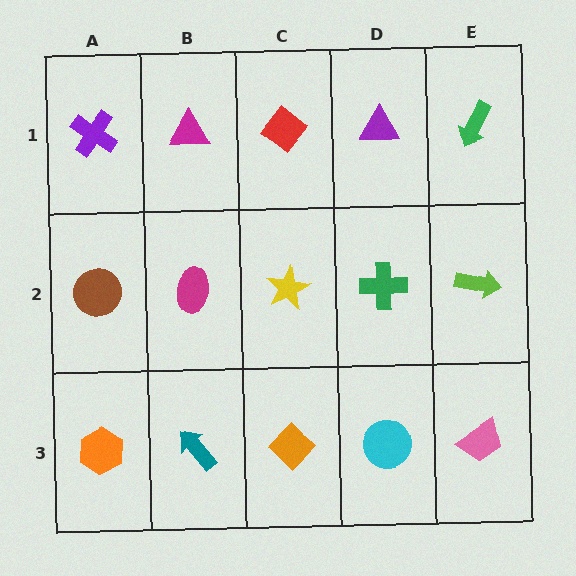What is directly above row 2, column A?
A purple cross.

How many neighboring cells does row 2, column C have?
4.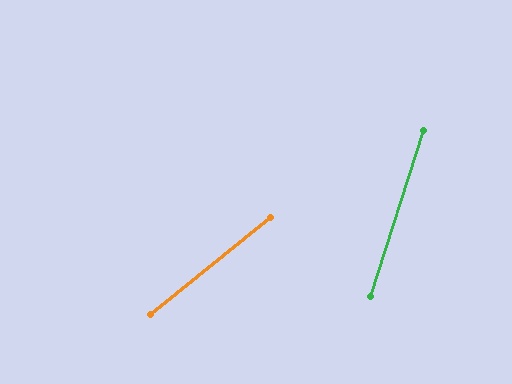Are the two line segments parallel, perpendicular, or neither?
Neither parallel nor perpendicular — they differ by about 33°.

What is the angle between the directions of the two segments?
Approximately 33 degrees.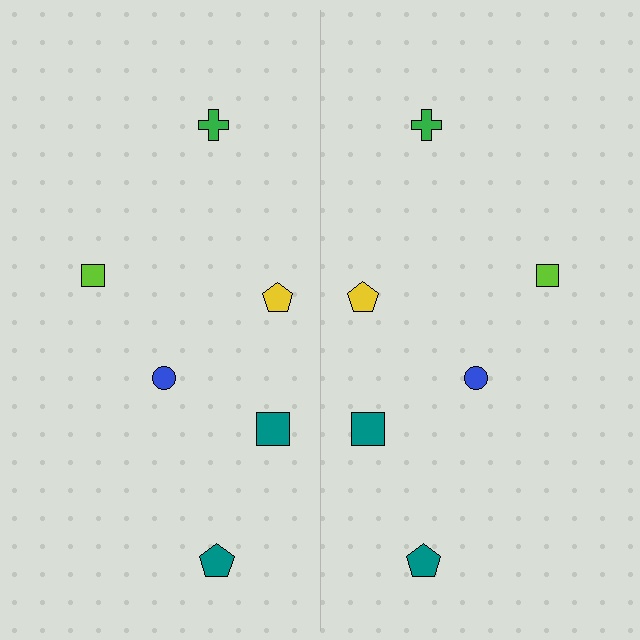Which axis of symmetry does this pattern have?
The pattern has a vertical axis of symmetry running through the center of the image.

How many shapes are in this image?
There are 12 shapes in this image.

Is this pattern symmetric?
Yes, this pattern has bilateral (reflection) symmetry.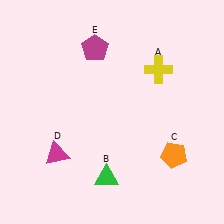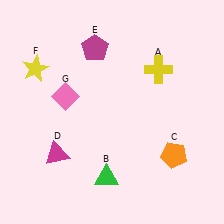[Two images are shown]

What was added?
A yellow star (F), a pink diamond (G) were added in Image 2.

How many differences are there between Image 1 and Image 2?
There are 2 differences between the two images.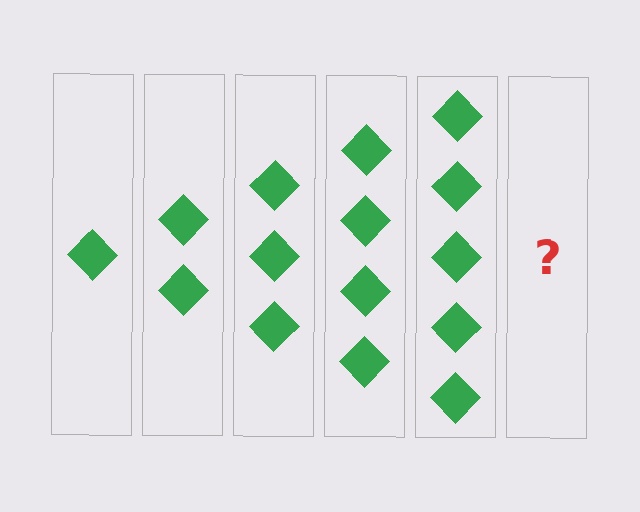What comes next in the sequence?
The next element should be 6 diamonds.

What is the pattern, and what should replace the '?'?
The pattern is that each step adds one more diamond. The '?' should be 6 diamonds.